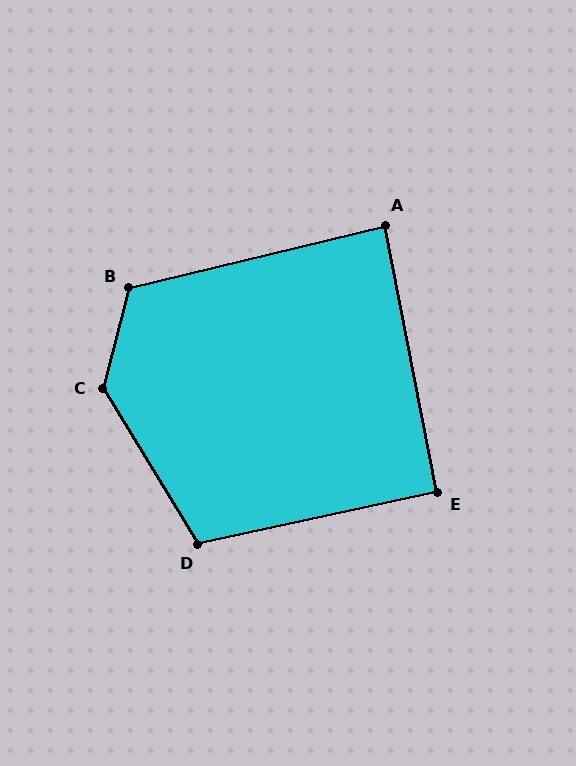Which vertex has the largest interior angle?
C, at approximately 134 degrees.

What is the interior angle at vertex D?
Approximately 109 degrees (obtuse).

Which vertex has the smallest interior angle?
A, at approximately 87 degrees.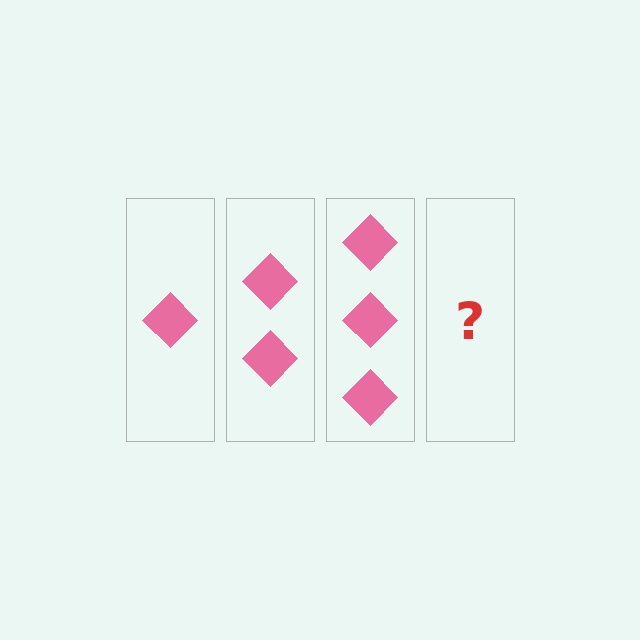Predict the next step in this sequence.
The next step is 4 diamonds.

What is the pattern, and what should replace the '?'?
The pattern is that each step adds one more diamond. The '?' should be 4 diamonds.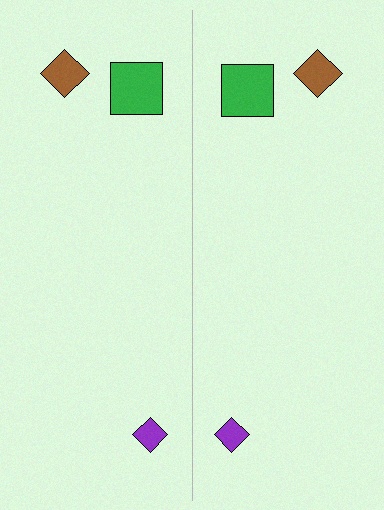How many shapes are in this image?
There are 6 shapes in this image.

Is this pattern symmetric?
Yes, this pattern has bilateral (reflection) symmetry.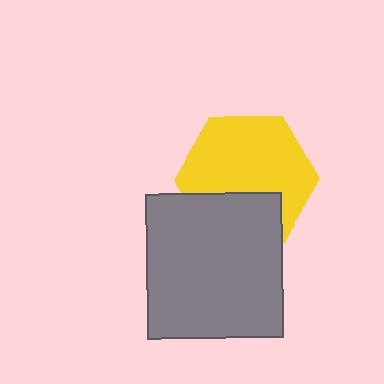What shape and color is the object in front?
The object in front is a gray rectangle.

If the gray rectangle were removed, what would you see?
You would see the complete yellow hexagon.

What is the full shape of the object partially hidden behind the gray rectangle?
The partially hidden object is a yellow hexagon.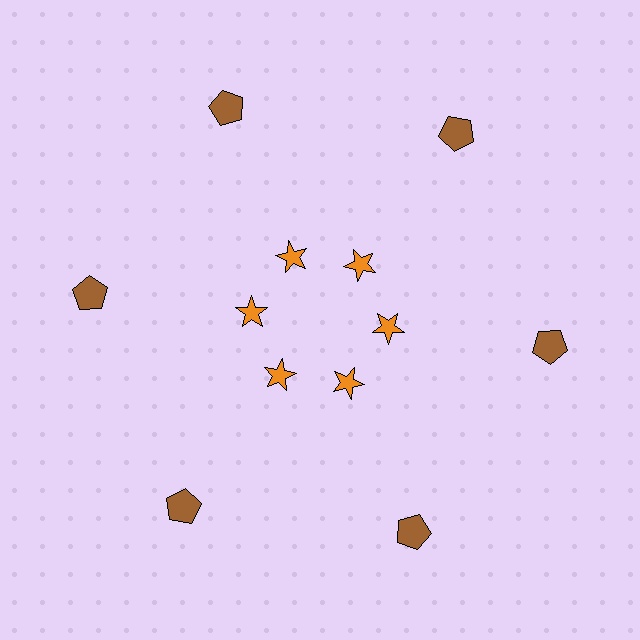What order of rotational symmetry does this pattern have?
This pattern has 6-fold rotational symmetry.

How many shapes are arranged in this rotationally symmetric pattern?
There are 12 shapes, arranged in 6 groups of 2.